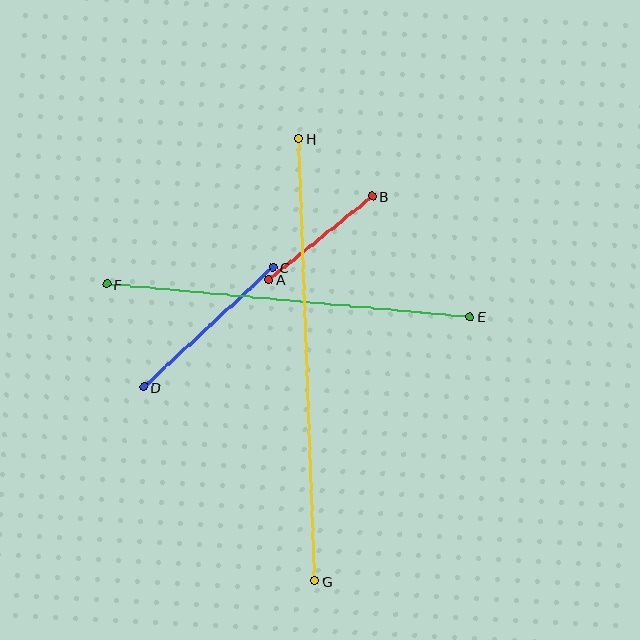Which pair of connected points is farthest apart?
Points G and H are farthest apart.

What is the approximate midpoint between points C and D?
The midpoint is at approximately (208, 327) pixels.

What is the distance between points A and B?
The distance is approximately 133 pixels.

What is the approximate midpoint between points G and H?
The midpoint is at approximately (307, 359) pixels.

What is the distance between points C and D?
The distance is approximately 176 pixels.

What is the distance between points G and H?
The distance is approximately 443 pixels.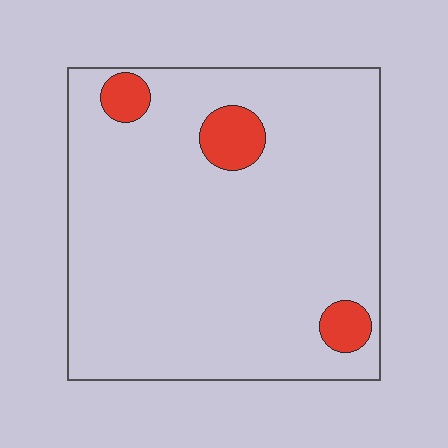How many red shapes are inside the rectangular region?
3.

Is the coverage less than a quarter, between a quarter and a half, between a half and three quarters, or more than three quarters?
Less than a quarter.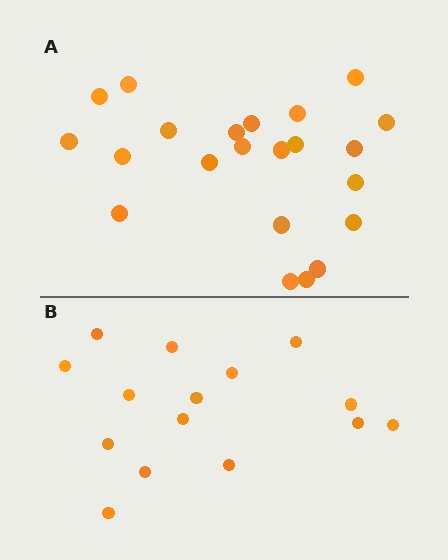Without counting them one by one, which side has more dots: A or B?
Region A (the top region) has more dots.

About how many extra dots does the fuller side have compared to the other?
Region A has roughly 8 or so more dots than region B.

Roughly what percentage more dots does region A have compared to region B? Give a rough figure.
About 45% more.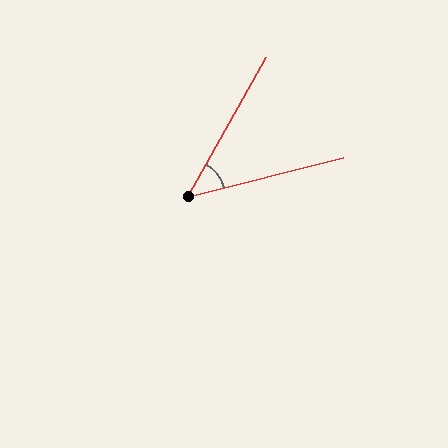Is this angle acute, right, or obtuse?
It is acute.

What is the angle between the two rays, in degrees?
Approximately 47 degrees.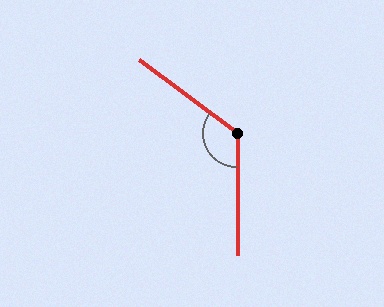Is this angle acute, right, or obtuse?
It is obtuse.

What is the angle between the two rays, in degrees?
Approximately 126 degrees.